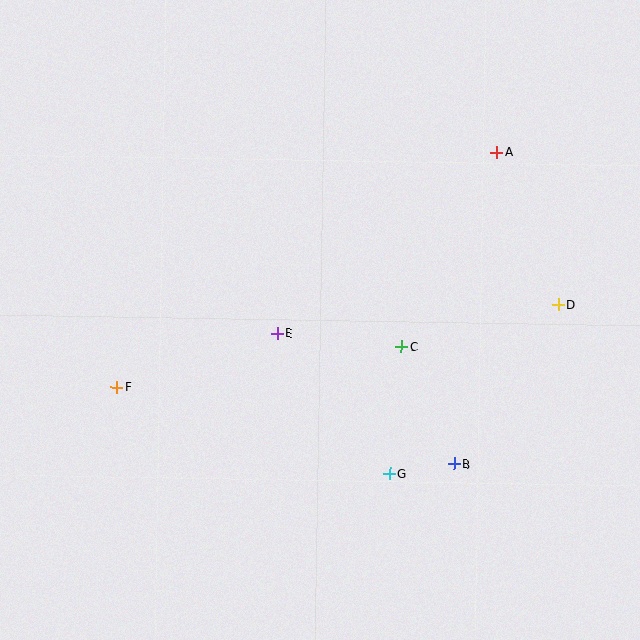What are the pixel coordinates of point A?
Point A is at (497, 152).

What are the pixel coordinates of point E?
Point E is at (277, 333).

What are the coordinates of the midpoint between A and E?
The midpoint between A and E is at (387, 243).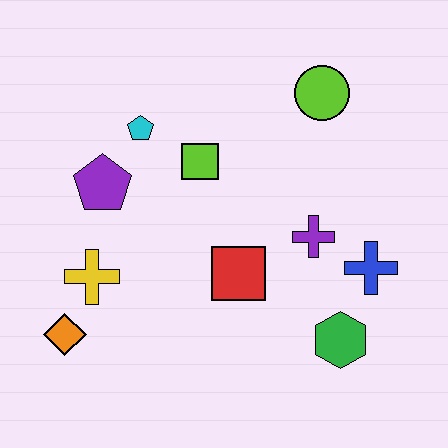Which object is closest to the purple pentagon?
The cyan pentagon is closest to the purple pentagon.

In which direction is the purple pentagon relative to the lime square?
The purple pentagon is to the left of the lime square.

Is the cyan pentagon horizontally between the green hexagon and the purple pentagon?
Yes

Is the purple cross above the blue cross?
Yes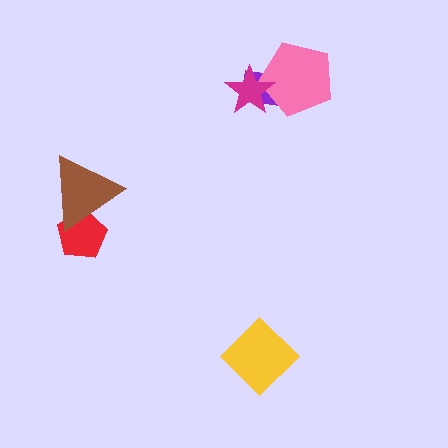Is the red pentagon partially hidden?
Yes, it is partially covered by another shape.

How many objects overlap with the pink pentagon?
2 objects overlap with the pink pentagon.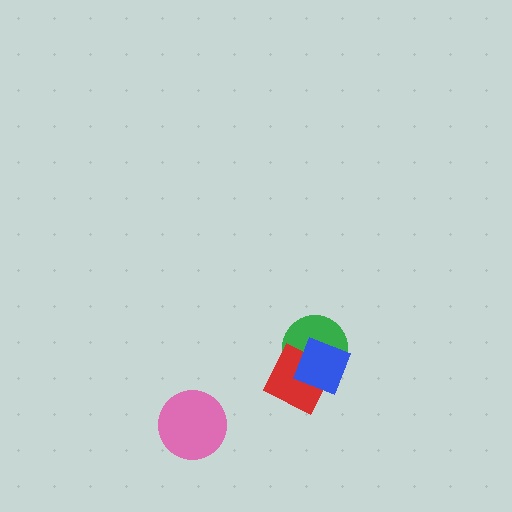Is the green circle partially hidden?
Yes, it is partially covered by another shape.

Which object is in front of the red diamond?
The blue diamond is in front of the red diamond.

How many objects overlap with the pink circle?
0 objects overlap with the pink circle.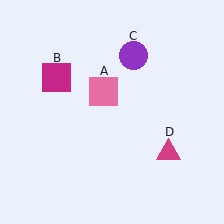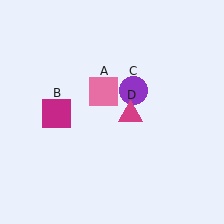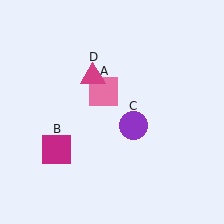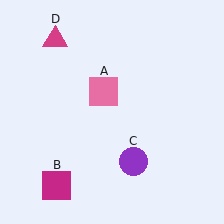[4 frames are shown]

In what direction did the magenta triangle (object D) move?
The magenta triangle (object D) moved up and to the left.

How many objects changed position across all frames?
3 objects changed position: magenta square (object B), purple circle (object C), magenta triangle (object D).